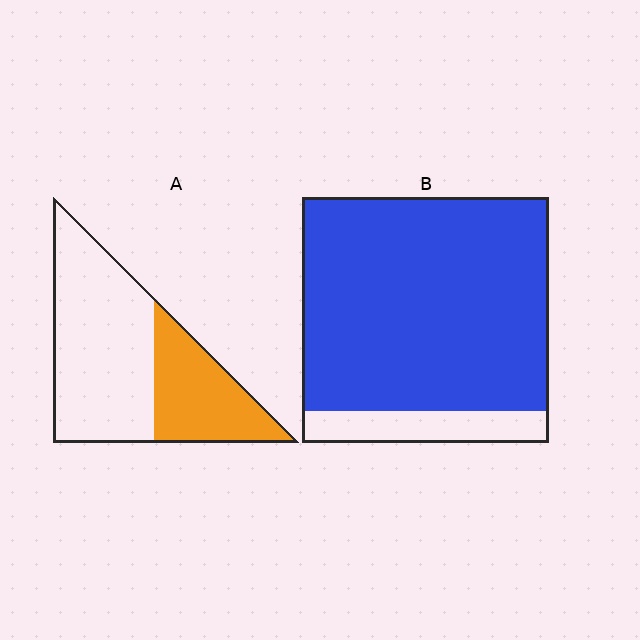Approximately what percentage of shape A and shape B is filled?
A is approximately 35% and B is approximately 85%.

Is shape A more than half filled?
No.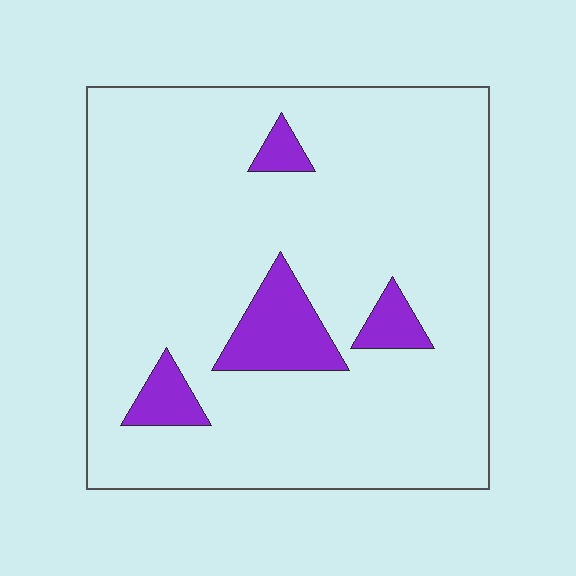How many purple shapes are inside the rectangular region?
4.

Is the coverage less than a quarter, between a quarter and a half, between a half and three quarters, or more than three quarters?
Less than a quarter.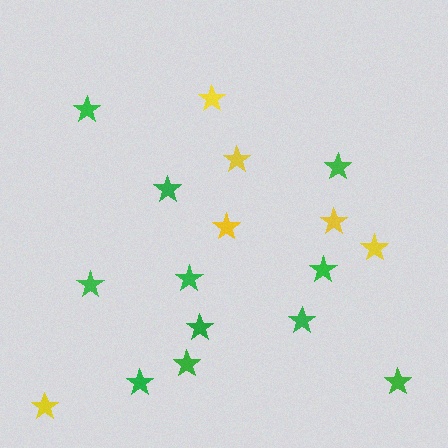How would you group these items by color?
There are 2 groups: one group of yellow stars (6) and one group of green stars (11).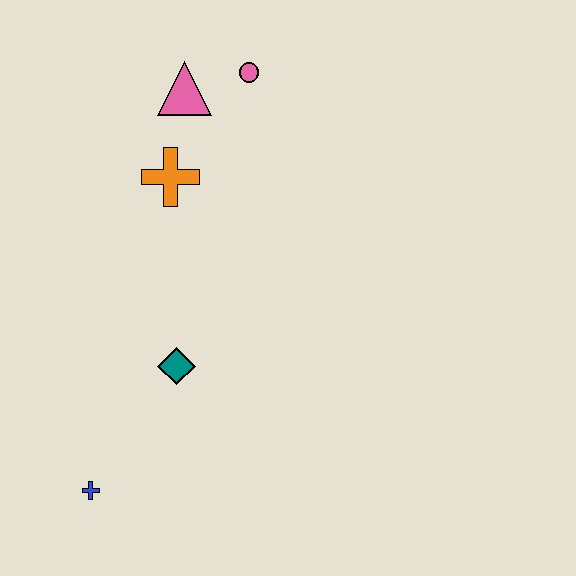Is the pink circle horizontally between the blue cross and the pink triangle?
No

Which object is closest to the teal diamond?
The blue cross is closest to the teal diamond.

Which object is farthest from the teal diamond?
The pink circle is farthest from the teal diamond.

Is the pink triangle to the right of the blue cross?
Yes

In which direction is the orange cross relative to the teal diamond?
The orange cross is above the teal diamond.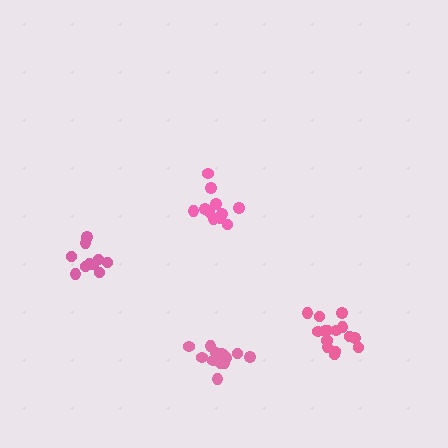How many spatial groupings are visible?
There are 4 spatial groupings.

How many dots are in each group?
Group 1: 15 dots, Group 2: 10 dots, Group 3: 15 dots, Group 4: 11 dots (51 total).